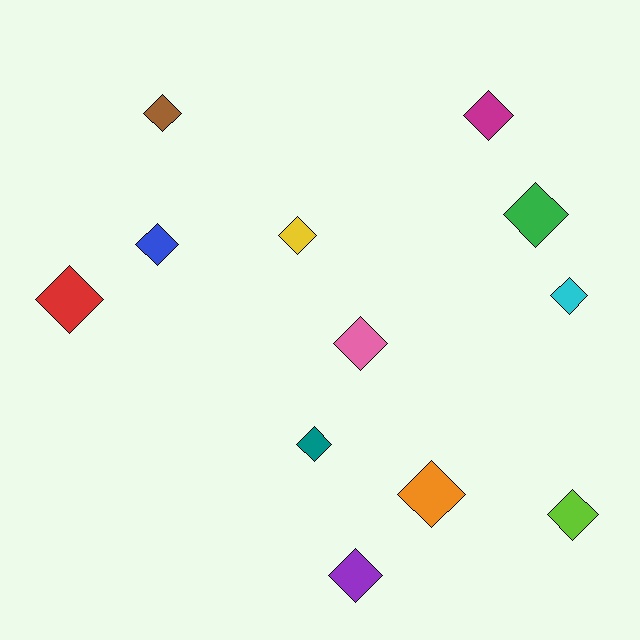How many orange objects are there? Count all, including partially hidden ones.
There is 1 orange object.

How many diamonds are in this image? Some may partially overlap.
There are 12 diamonds.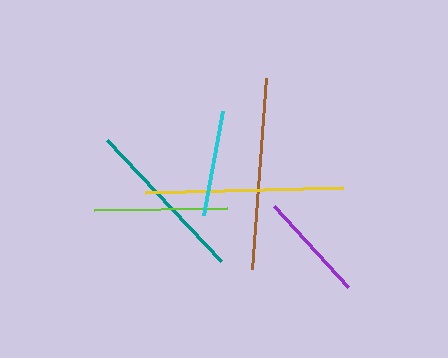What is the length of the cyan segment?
The cyan segment is approximately 106 pixels long.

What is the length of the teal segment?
The teal segment is approximately 166 pixels long.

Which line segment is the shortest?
The cyan line is the shortest at approximately 106 pixels.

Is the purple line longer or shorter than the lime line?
The lime line is longer than the purple line.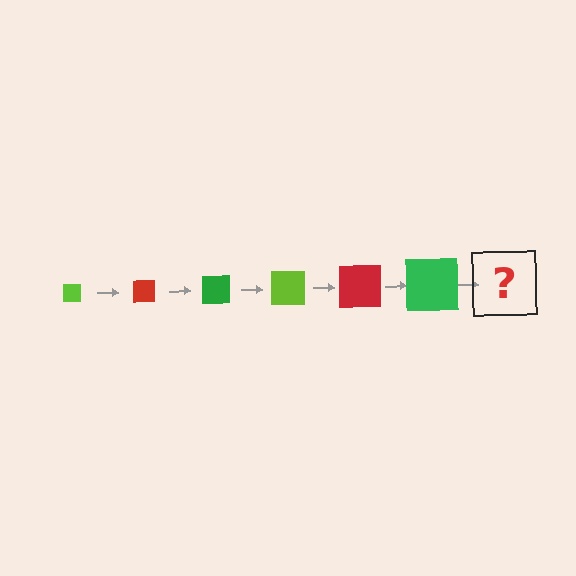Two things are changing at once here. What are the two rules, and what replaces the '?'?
The two rules are that the square grows larger each step and the color cycles through lime, red, and green. The '?' should be a lime square, larger than the previous one.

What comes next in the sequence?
The next element should be a lime square, larger than the previous one.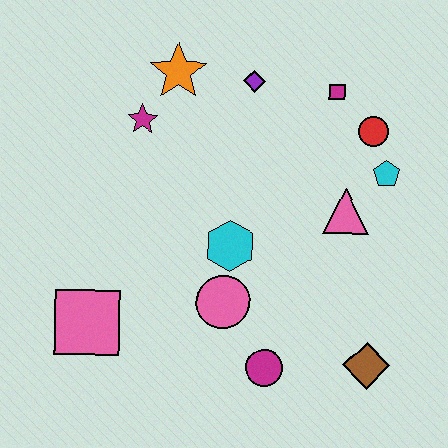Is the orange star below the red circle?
No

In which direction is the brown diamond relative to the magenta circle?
The brown diamond is to the right of the magenta circle.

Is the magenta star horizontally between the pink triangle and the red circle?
No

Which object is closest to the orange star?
The magenta star is closest to the orange star.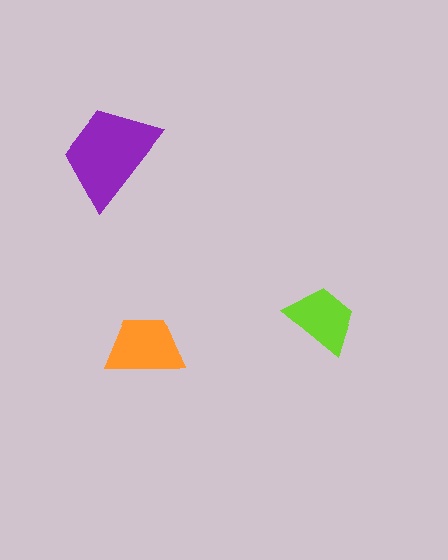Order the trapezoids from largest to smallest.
the purple one, the orange one, the lime one.